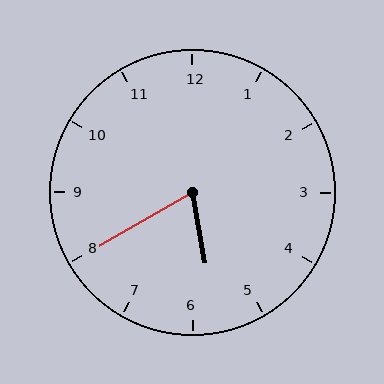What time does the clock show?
5:40.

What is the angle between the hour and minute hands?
Approximately 70 degrees.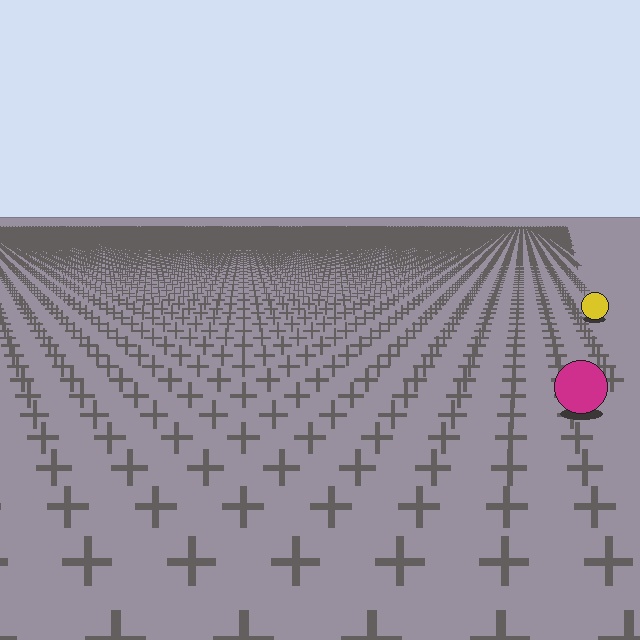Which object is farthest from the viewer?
The yellow circle is farthest from the viewer. It appears smaller and the ground texture around it is denser.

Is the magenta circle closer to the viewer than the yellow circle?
Yes. The magenta circle is closer — you can tell from the texture gradient: the ground texture is coarser near it.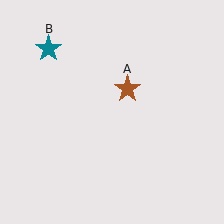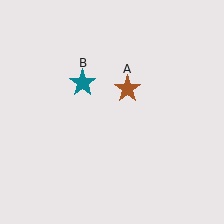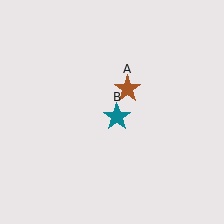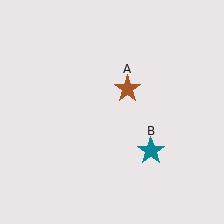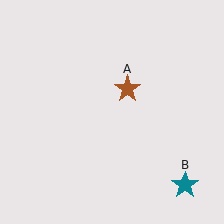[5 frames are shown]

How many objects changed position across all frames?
1 object changed position: teal star (object B).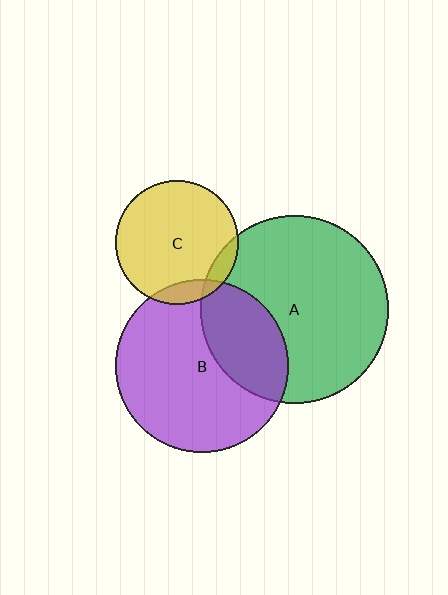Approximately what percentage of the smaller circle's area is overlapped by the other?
Approximately 10%.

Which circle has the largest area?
Circle A (green).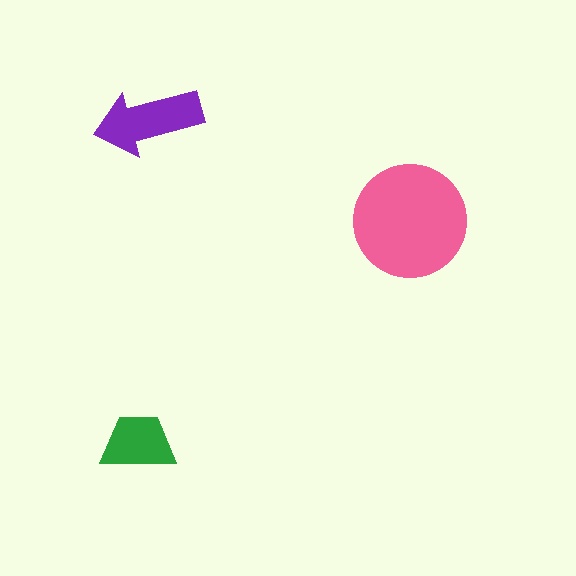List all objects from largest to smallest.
The pink circle, the purple arrow, the green trapezoid.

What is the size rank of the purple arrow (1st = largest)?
2nd.